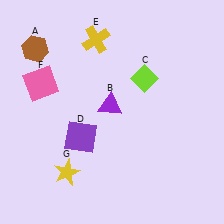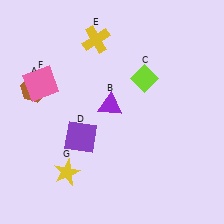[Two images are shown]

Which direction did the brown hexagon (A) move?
The brown hexagon (A) moved down.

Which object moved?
The brown hexagon (A) moved down.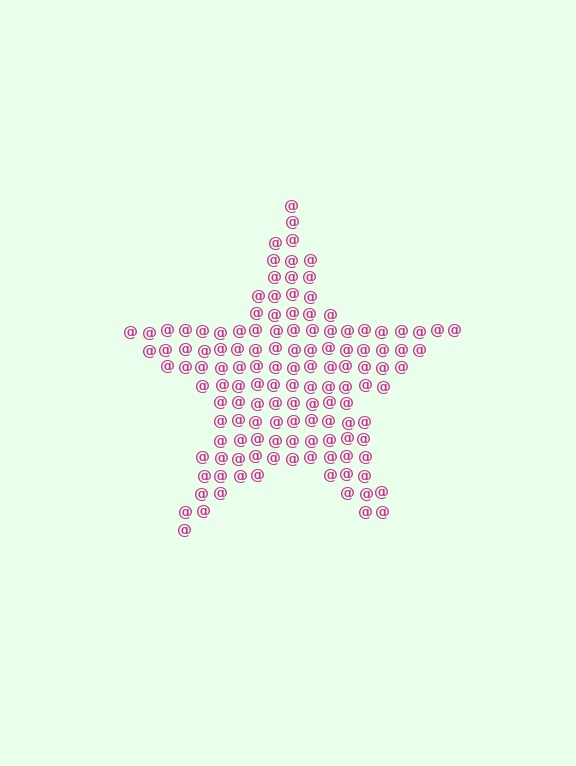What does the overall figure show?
The overall figure shows a star.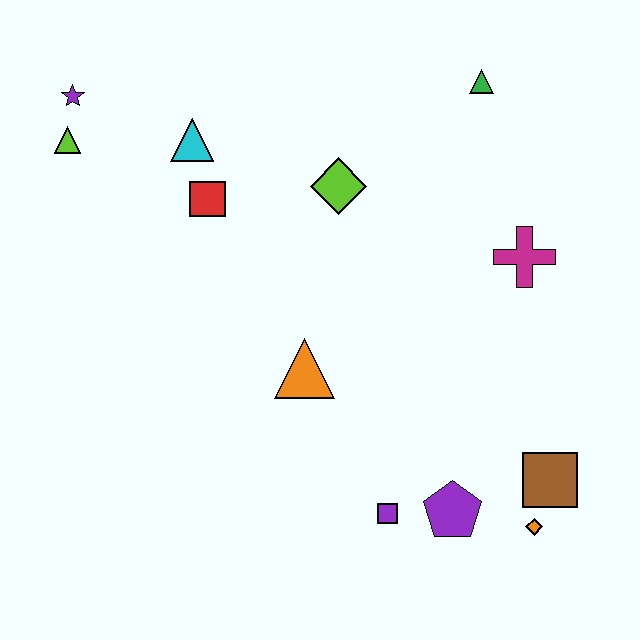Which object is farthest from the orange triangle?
The purple star is farthest from the orange triangle.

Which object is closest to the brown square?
The orange diamond is closest to the brown square.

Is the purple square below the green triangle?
Yes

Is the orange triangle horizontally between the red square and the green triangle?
Yes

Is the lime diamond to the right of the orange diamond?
No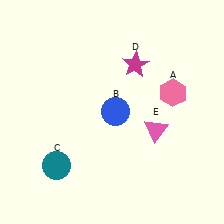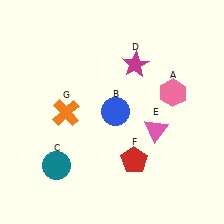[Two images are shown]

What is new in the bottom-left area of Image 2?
An orange cross (G) was added in the bottom-left area of Image 2.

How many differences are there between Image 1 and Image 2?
There are 2 differences between the two images.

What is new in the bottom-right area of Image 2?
A red pentagon (F) was added in the bottom-right area of Image 2.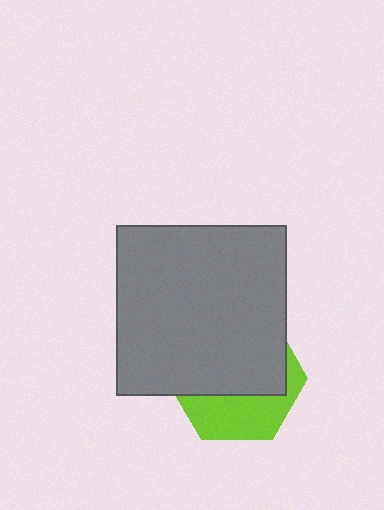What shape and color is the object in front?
The object in front is a gray square.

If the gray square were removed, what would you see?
You would see the complete lime hexagon.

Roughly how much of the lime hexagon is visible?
A small part of it is visible (roughly 37%).